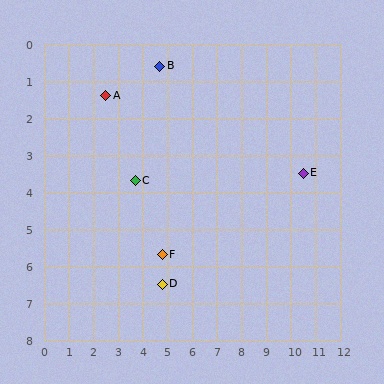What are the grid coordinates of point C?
Point C is at approximately (3.7, 3.7).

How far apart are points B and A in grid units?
Points B and A are about 2.3 grid units apart.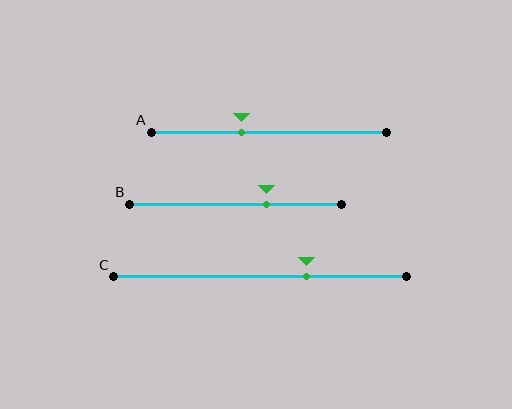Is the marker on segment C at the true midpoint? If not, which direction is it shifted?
No, the marker on segment C is shifted to the right by about 16% of the segment length.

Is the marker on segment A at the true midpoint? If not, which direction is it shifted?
No, the marker on segment A is shifted to the left by about 12% of the segment length.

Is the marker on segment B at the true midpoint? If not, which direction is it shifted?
No, the marker on segment B is shifted to the right by about 15% of the segment length.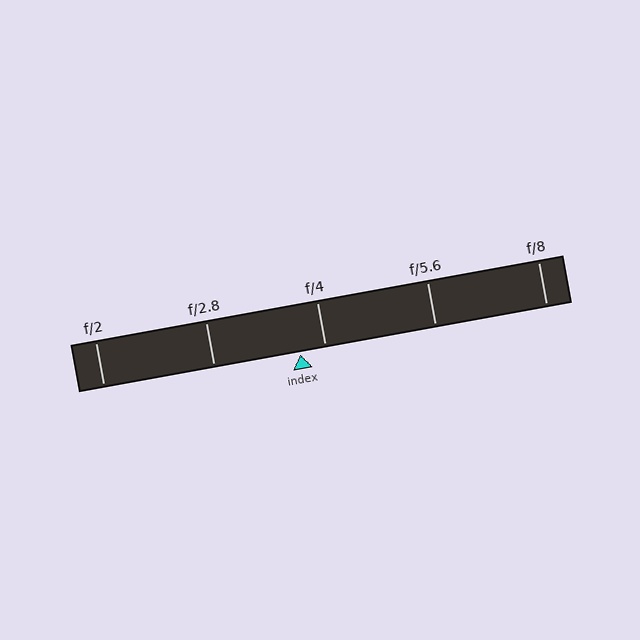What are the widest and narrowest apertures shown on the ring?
The widest aperture shown is f/2 and the narrowest is f/8.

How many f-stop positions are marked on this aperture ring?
There are 5 f-stop positions marked.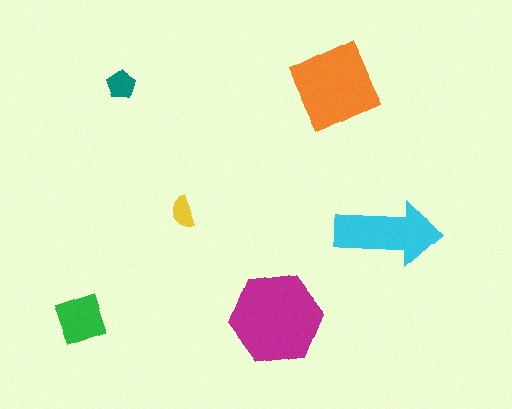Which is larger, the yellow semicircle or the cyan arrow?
The cyan arrow.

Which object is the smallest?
The yellow semicircle.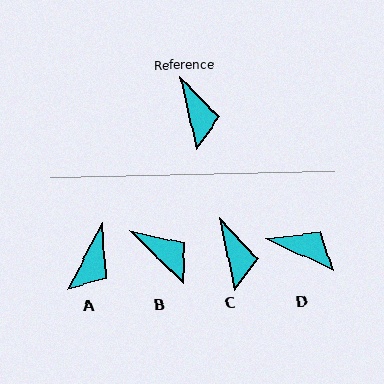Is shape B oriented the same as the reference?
No, it is off by about 33 degrees.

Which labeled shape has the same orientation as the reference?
C.